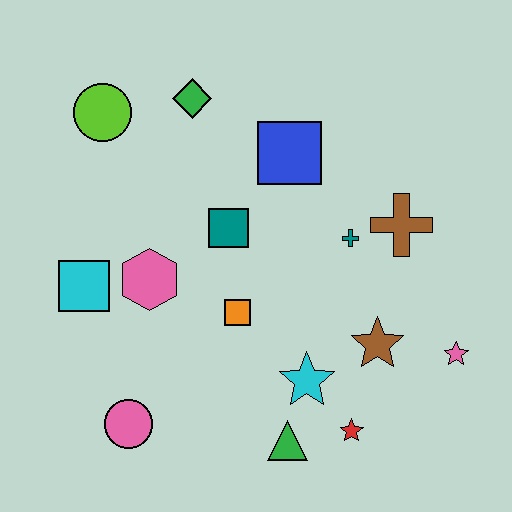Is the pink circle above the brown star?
No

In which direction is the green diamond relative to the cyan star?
The green diamond is above the cyan star.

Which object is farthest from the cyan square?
The pink star is farthest from the cyan square.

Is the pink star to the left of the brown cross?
No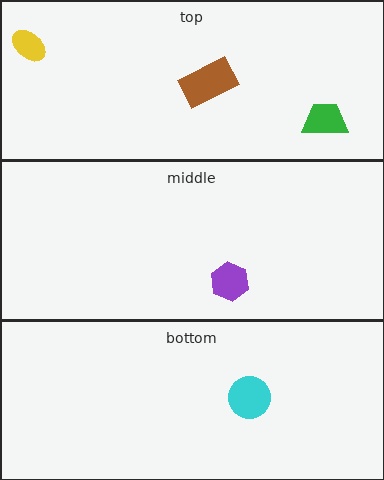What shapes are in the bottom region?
The cyan circle.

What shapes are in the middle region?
The purple hexagon.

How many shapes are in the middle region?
1.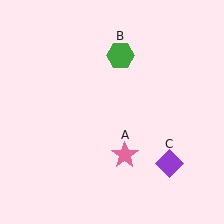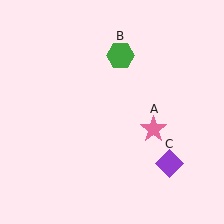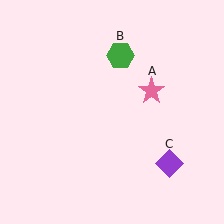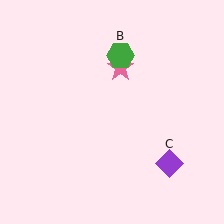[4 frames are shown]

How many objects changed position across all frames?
1 object changed position: pink star (object A).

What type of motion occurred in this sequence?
The pink star (object A) rotated counterclockwise around the center of the scene.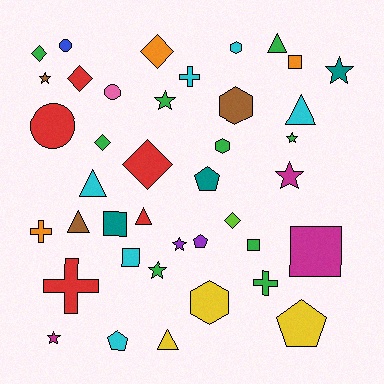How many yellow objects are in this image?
There are 3 yellow objects.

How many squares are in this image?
There are 5 squares.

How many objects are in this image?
There are 40 objects.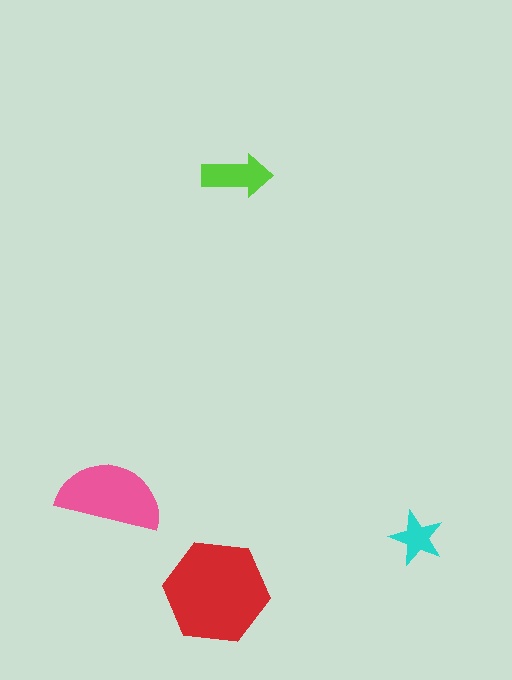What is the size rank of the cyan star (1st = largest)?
4th.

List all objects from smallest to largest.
The cyan star, the lime arrow, the pink semicircle, the red hexagon.